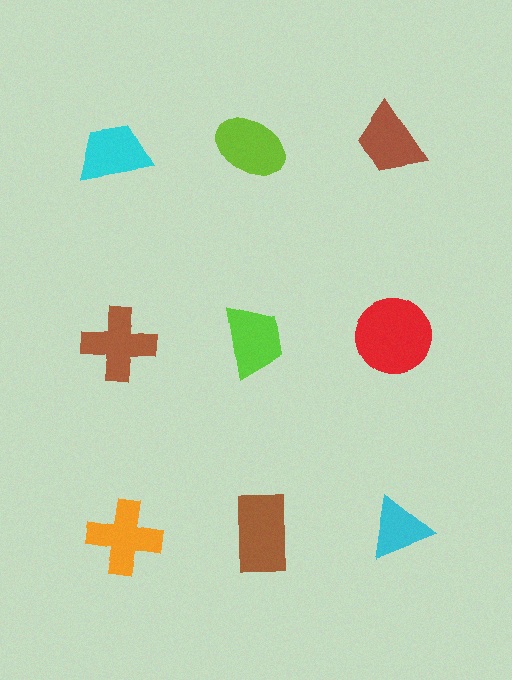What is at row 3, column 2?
A brown rectangle.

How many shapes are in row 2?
3 shapes.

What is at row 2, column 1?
A brown cross.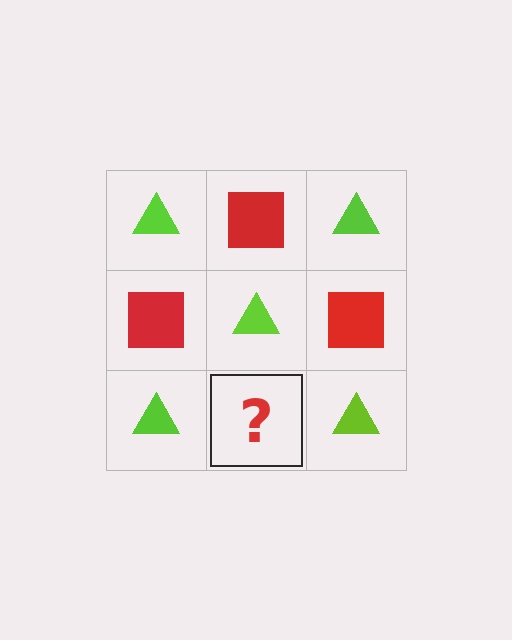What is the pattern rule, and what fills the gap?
The rule is that it alternates lime triangle and red square in a checkerboard pattern. The gap should be filled with a red square.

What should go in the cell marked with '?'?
The missing cell should contain a red square.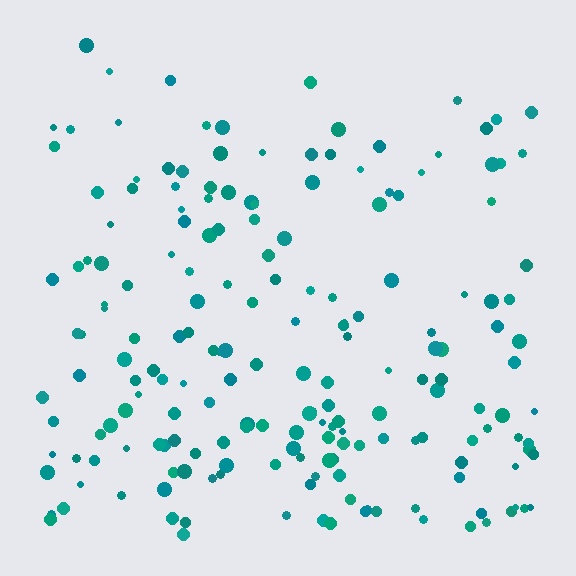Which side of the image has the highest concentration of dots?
The bottom.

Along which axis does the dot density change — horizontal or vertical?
Vertical.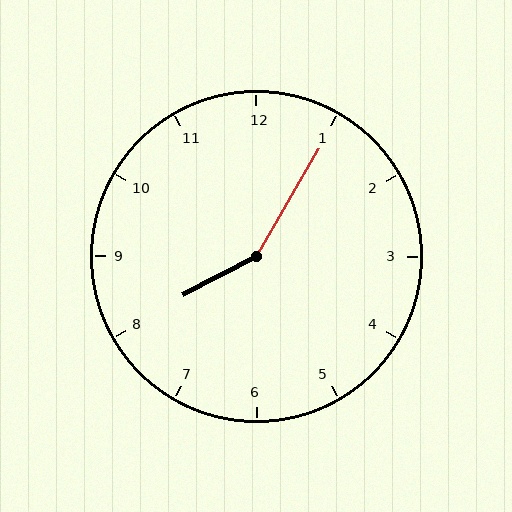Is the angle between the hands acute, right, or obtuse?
It is obtuse.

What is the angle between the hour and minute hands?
Approximately 148 degrees.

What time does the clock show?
8:05.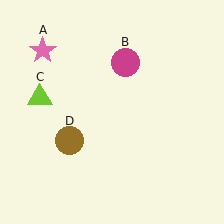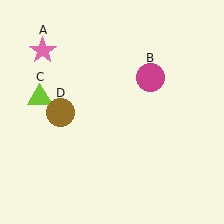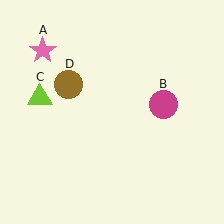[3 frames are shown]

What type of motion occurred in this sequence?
The magenta circle (object B), brown circle (object D) rotated clockwise around the center of the scene.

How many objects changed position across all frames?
2 objects changed position: magenta circle (object B), brown circle (object D).